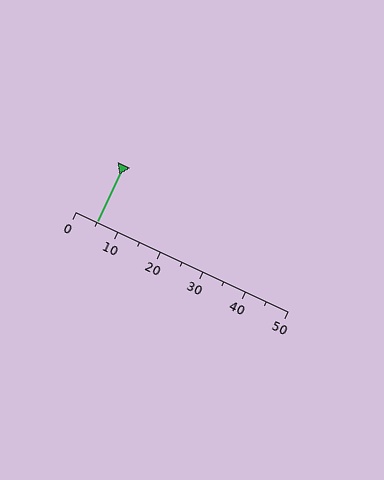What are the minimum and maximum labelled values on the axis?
The axis runs from 0 to 50.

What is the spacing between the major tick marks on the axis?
The major ticks are spaced 10 apart.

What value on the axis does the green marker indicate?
The marker indicates approximately 5.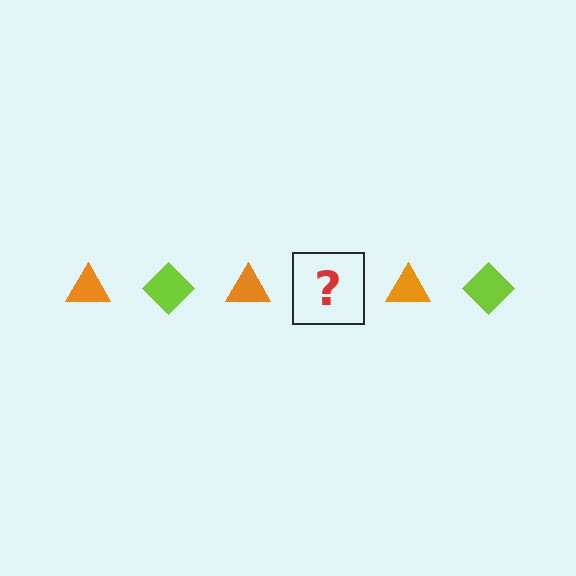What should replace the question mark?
The question mark should be replaced with a lime diamond.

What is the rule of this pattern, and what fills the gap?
The rule is that the pattern alternates between orange triangle and lime diamond. The gap should be filled with a lime diamond.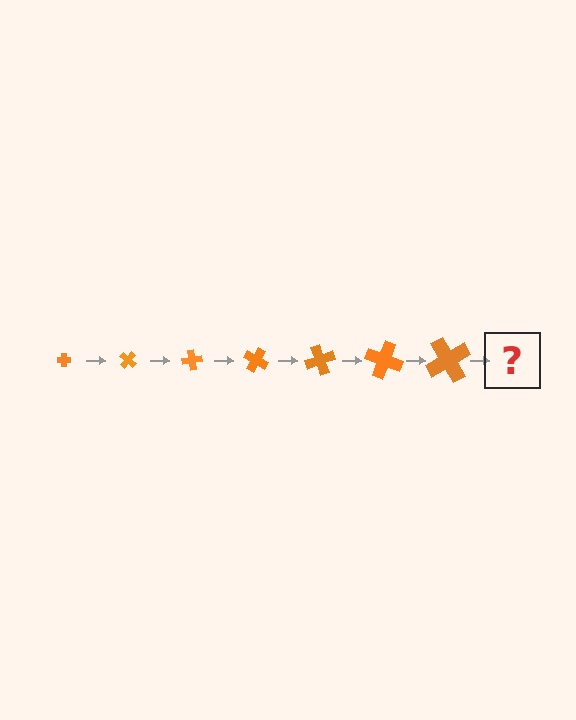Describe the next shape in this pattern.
It should be a cross, larger than the previous one and rotated 280 degrees from the start.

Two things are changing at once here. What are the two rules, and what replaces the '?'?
The two rules are that the cross grows larger each step and it rotates 40 degrees each step. The '?' should be a cross, larger than the previous one and rotated 280 degrees from the start.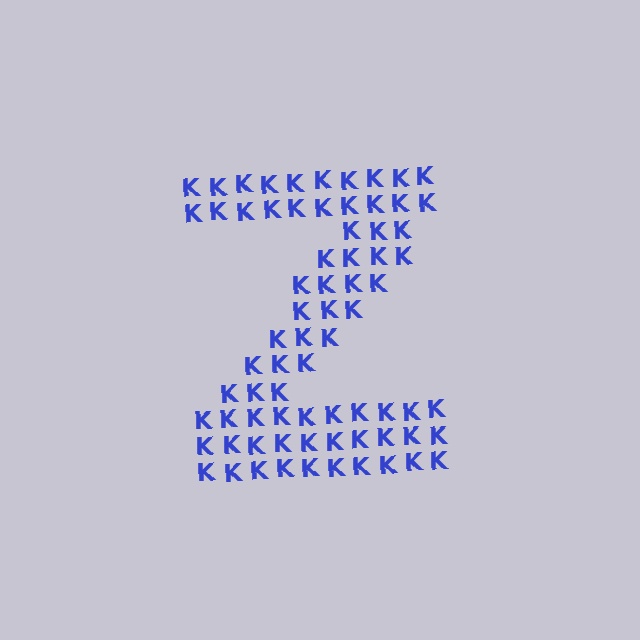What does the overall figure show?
The overall figure shows the letter Z.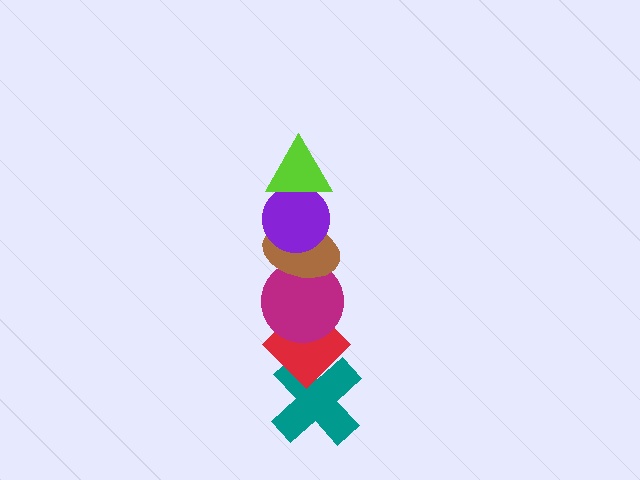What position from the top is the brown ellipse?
The brown ellipse is 3rd from the top.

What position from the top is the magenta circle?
The magenta circle is 4th from the top.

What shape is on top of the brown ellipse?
The purple circle is on top of the brown ellipse.